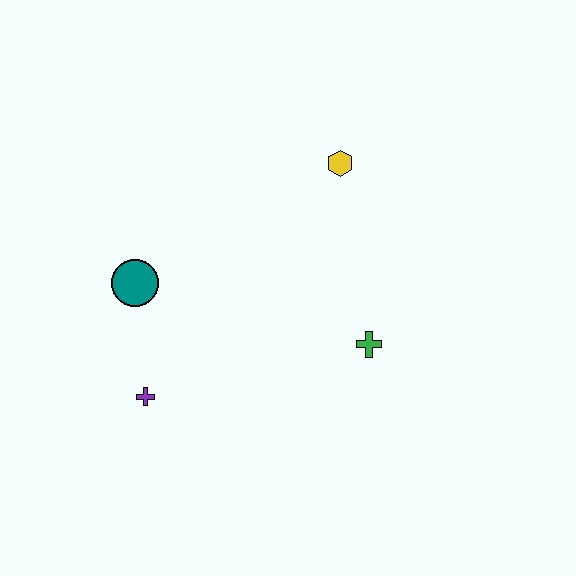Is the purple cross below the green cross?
Yes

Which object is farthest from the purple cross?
The yellow hexagon is farthest from the purple cross.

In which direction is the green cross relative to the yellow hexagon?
The green cross is below the yellow hexagon.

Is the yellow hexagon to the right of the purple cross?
Yes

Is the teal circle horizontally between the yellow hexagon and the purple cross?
No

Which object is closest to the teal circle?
The purple cross is closest to the teal circle.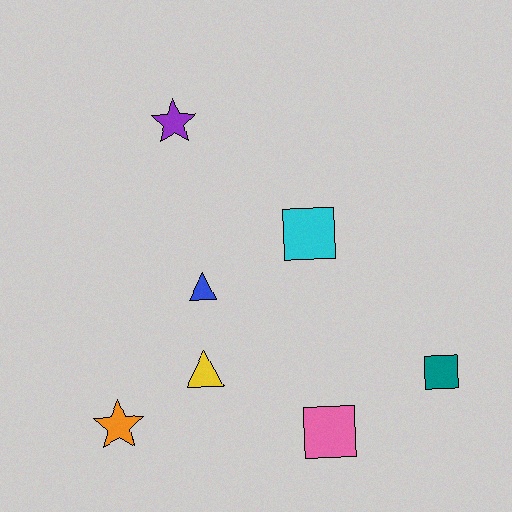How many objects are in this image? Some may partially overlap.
There are 7 objects.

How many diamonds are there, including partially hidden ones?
There are no diamonds.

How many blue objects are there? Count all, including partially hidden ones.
There is 1 blue object.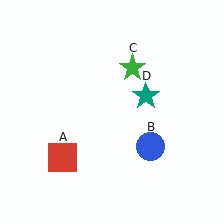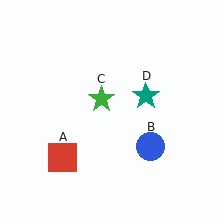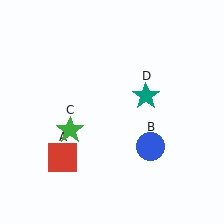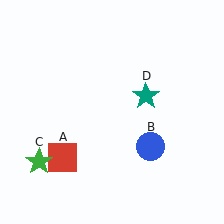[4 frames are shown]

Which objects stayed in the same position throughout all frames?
Red square (object A) and blue circle (object B) and teal star (object D) remained stationary.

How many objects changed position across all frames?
1 object changed position: green star (object C).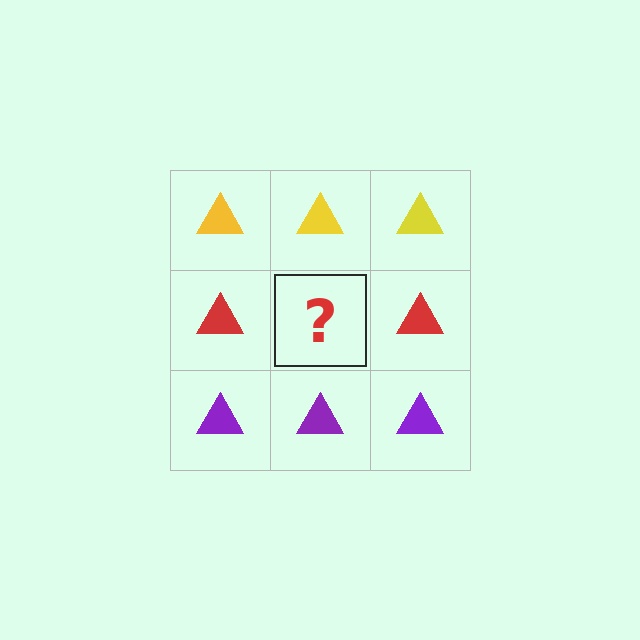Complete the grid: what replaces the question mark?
The question mark should be replaced with a red triangle.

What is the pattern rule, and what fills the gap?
The rule is that each row has a consistent color. The gap should be filled with a red triangle.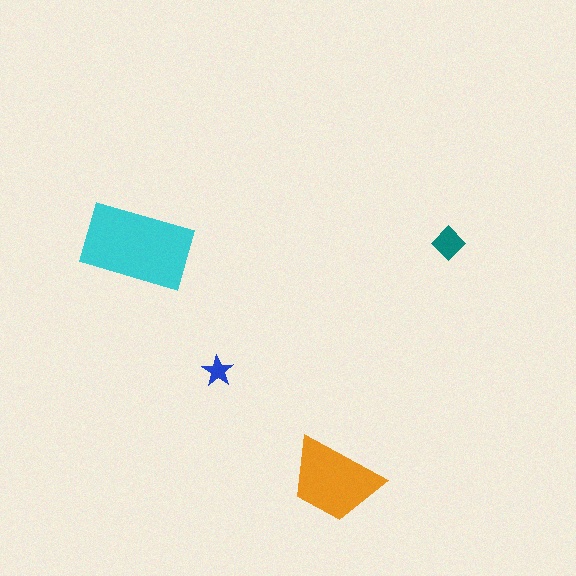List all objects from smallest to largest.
The blue star, the teal diamond, the orange trapezoid, the cyan rectangle.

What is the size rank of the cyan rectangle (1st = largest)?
1st.